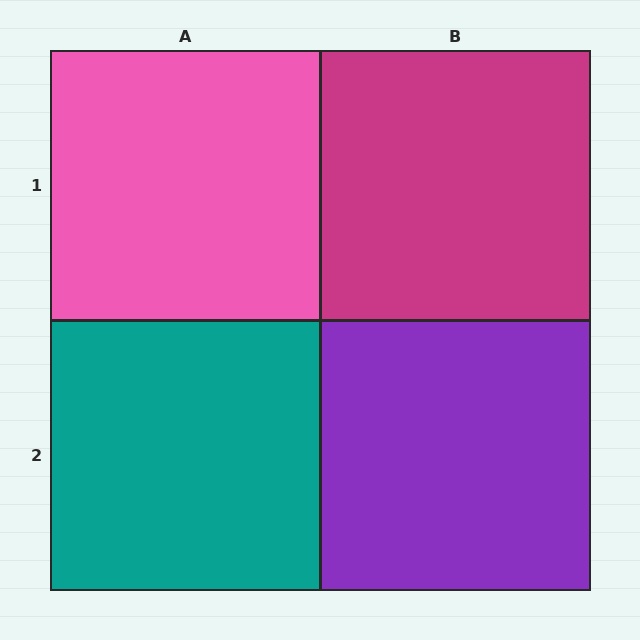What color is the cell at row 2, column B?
Purple.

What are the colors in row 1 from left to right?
Pink, magenta.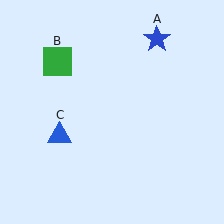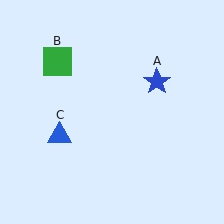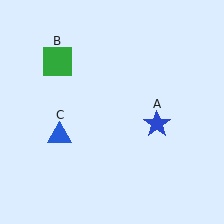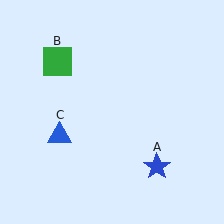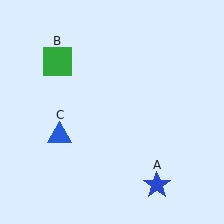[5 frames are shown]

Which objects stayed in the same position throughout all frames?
Green square (object B) and blue triangle (object C) remained stationary.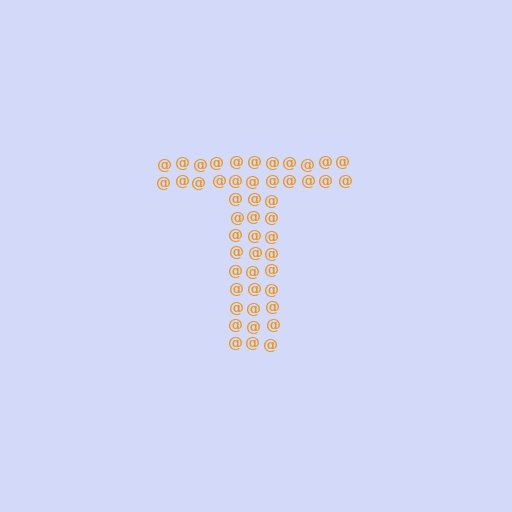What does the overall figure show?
The overall figure shows the letter T.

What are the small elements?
The small elements are at signs.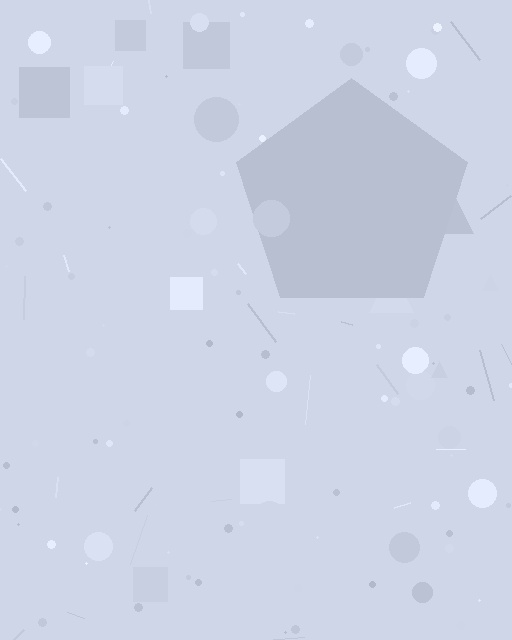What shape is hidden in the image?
A pentagon is hidden in the image.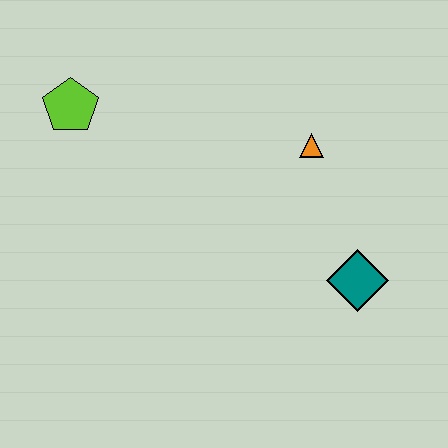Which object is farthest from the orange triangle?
The lime pentagon is farthest from the orange triangle.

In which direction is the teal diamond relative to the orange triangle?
The teal diamond is below the orange triangle.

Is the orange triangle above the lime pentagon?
No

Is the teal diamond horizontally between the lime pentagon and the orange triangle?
No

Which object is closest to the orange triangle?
The teal diamond is closest to the orange triangle.